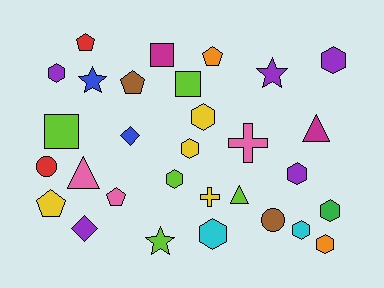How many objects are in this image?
There are 30 objects.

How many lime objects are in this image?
There are 5 lime objects.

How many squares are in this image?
There are 3 squares.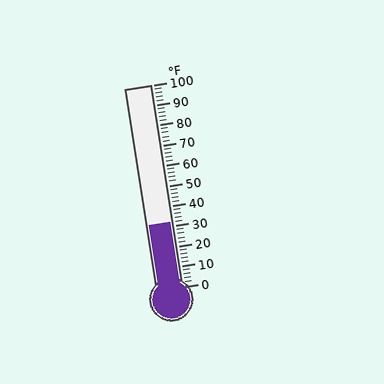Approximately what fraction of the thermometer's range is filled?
The thermometer is filled to approximately 30% of its range.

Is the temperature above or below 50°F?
The temperature is below 50°F.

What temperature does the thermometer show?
The thermometer shows approximately 32°F.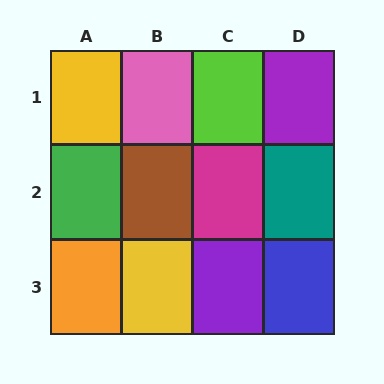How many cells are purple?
2 cells are purple.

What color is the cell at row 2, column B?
Brown.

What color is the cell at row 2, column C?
Magenta.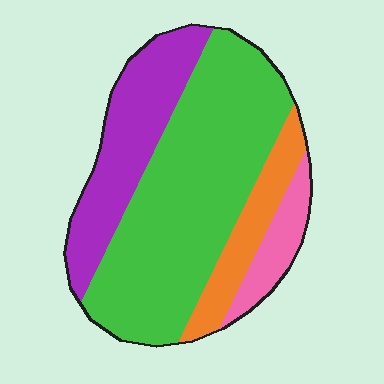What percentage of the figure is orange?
Orange takes up less than a sixth of the figure.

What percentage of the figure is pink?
Pink covers around 10% of the figure.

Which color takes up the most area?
Green, at roughly 55%.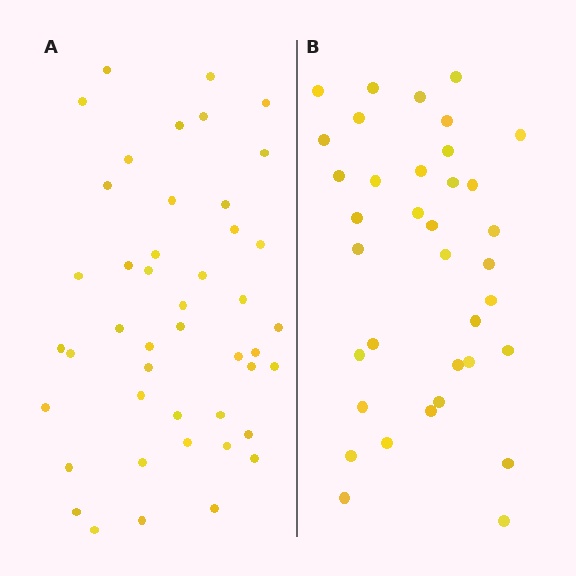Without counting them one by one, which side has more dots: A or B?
Region A (the left region) has more dots.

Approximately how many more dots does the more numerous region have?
Region A has roughly 8 or so more dots than region B.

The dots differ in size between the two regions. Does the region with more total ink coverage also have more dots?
No. Region B has more total ink coverage because its dots are larger, but region A actually contains more individual dots. Total area can be misleading — the number of items is what matters here.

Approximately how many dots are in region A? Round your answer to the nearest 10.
About 40 dots. (The exact count is 45, which rounds to 40.)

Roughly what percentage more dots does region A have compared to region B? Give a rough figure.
About 25% more.